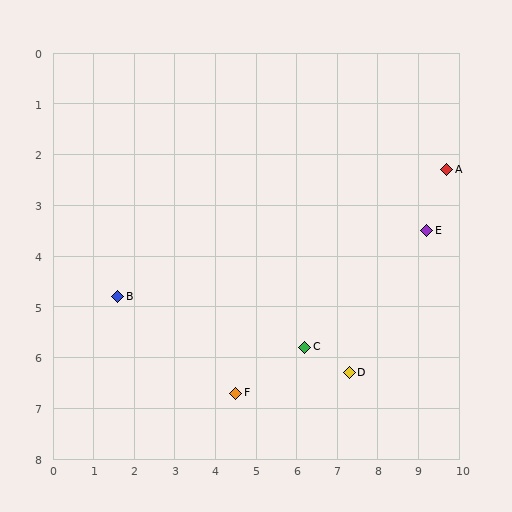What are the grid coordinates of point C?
Point C is at approximately (6.2, 5.8).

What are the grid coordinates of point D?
Point D is at approximately (7.3, 6.3).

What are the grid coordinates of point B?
Point B is at approximately (1.6, 4.8).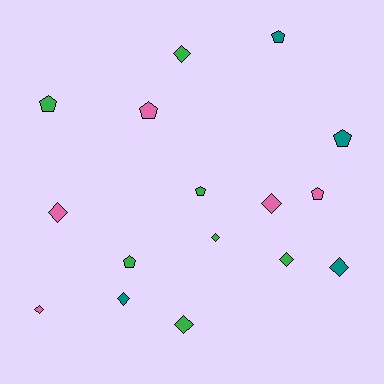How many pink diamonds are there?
There are 3 pink diamonds.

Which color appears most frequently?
Green, with 7 objects.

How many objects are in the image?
There are 16 objects.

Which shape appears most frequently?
Diamond, with 9 objects.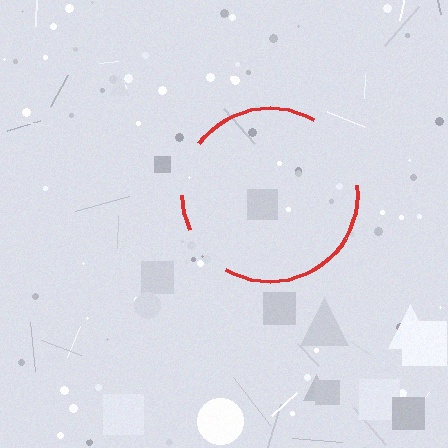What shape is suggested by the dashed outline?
The dashed outline suggests a circle.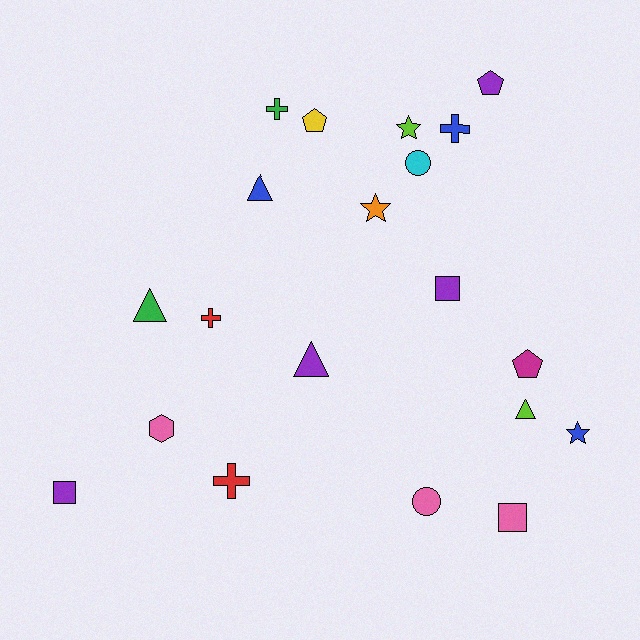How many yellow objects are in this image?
There is 1 yellow object.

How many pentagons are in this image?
There are 3 pentagons.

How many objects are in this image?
There are 20 objects.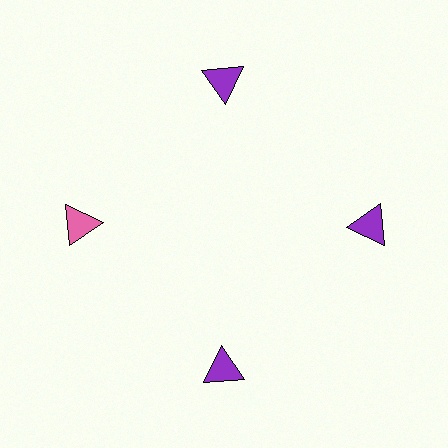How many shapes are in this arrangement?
There are 4 shapes arranged in a ring pattern.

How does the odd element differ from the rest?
It has a different color: pink instead of purple.